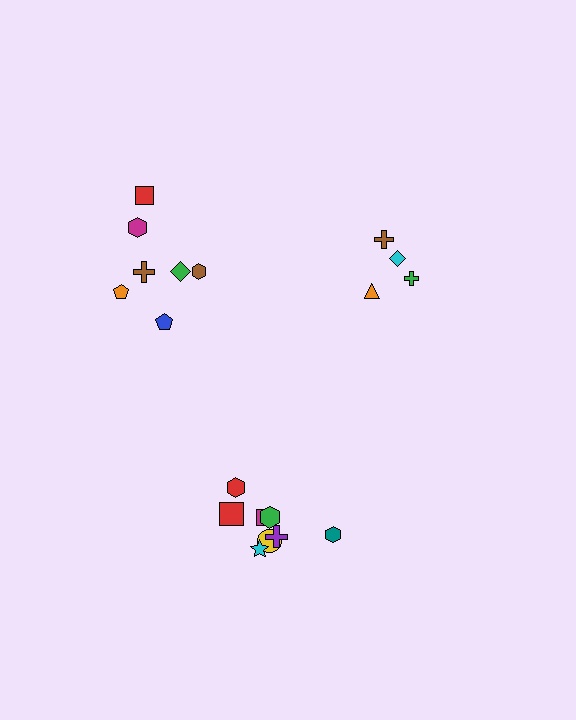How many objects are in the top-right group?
There are 4 objects.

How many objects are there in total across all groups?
There are 19 objects.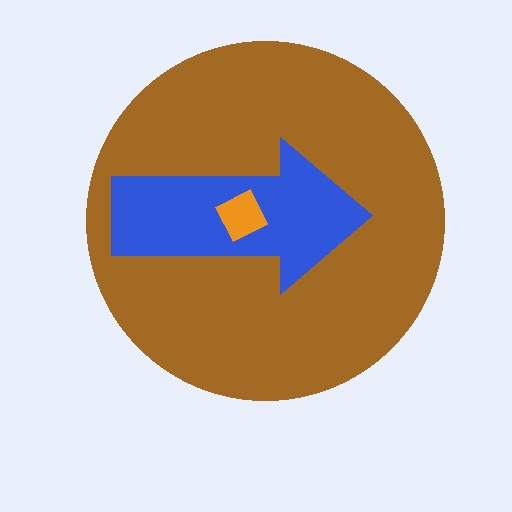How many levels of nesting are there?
3.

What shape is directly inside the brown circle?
The blue arrow.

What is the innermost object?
The orange diamond.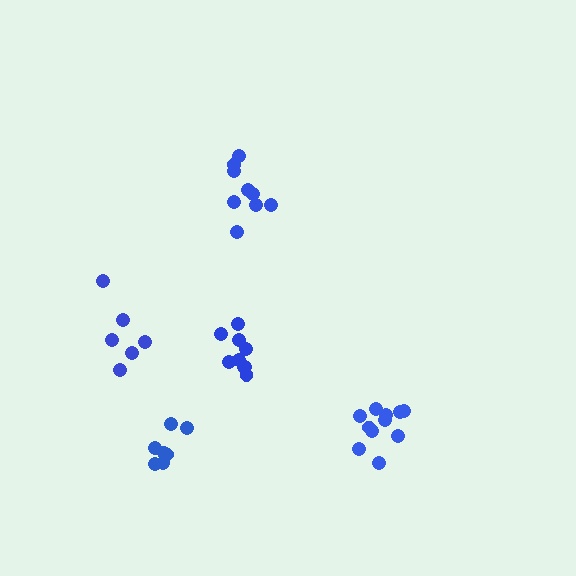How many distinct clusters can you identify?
There are 5 distinct clusters.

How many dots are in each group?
Group 1: 6 dots, Group 2: 11 dots, Group 3: 9 dots, Group 4: 7 dots, Group 5: 9 dots (42 total).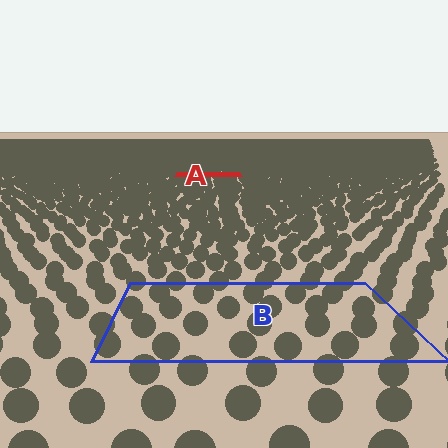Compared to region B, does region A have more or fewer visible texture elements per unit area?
Region A has more texture elements per unit area — they are packed more densely because it is farther away.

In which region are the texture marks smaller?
The texture marks are smaller in region A, because it is farther away.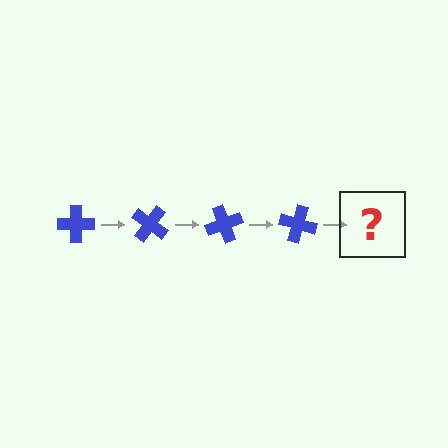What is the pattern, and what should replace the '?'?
The pattern is that the cross rotates 35 degrees each step. The '?' should be a blue cross rotated 140 degrees.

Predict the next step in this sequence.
The next step is a blue cross rotated 140 degrees.